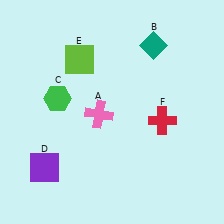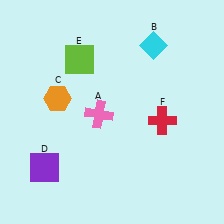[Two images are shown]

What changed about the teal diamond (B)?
In Image 1, B is teal. In Image 2, it changed to cyan.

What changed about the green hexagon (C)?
In Image 1, C is green. In Image 2, it changed to orange.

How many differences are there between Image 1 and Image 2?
There are 2 differences between the two images.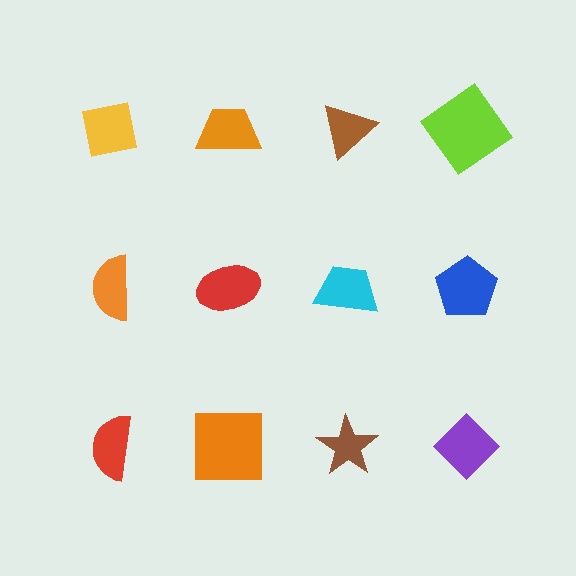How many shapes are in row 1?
4 shapes.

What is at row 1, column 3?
A brown triangle.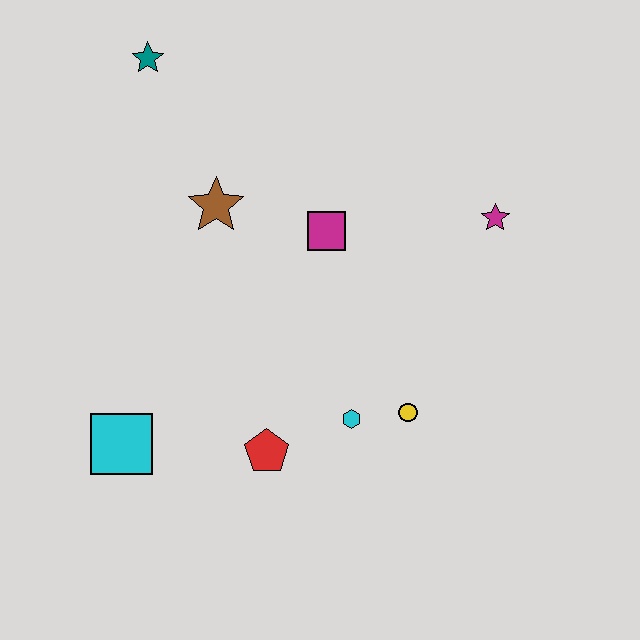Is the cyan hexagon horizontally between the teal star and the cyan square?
No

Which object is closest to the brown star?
The magenta square is closest to the brown star.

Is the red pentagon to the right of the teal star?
Yes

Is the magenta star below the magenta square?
No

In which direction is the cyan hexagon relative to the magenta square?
The cyan hexagon is below the magenta square.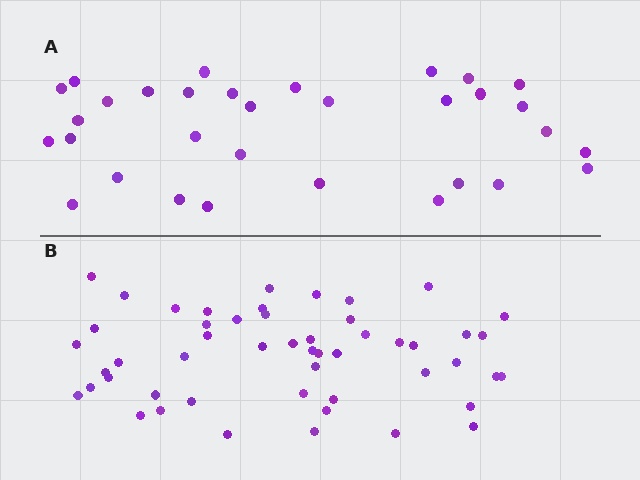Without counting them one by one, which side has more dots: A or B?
Region B (the bottom region) has more dots.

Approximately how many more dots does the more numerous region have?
Region B has approximately 20 more dots than region A.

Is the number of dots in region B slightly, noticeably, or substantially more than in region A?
Region B has substantially more. The ratio is roughly 1.6 to 1.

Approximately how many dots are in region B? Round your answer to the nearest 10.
About 50 dots. (The exact count is 51, which rounds to 50.)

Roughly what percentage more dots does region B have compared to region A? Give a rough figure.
About 60% more.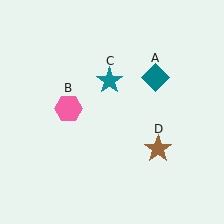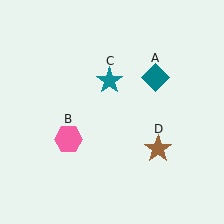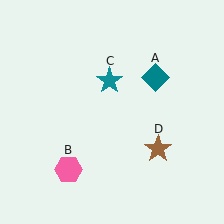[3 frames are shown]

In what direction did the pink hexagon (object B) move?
The pink hexagon (object B) moved down.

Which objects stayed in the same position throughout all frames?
Teal diamond (object A) and teal star (object C) and brown star (object D) remained stationary.